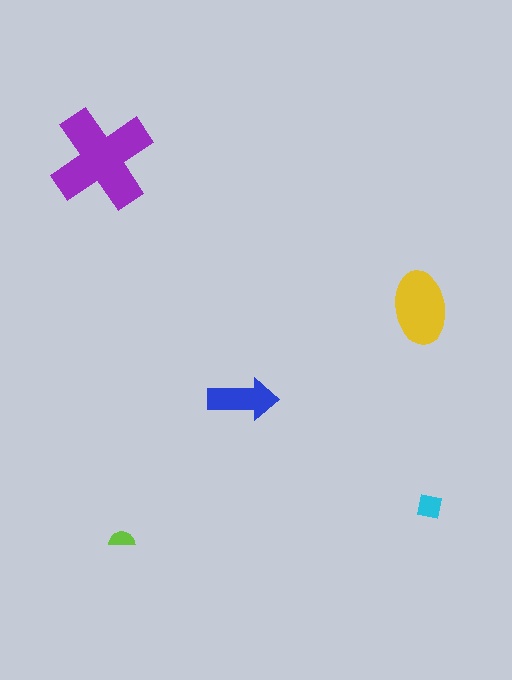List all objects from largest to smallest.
The purple cross, the yellow ellipse, the blue arrow, the cyan square, the lime semicircle.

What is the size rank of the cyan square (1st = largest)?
4th.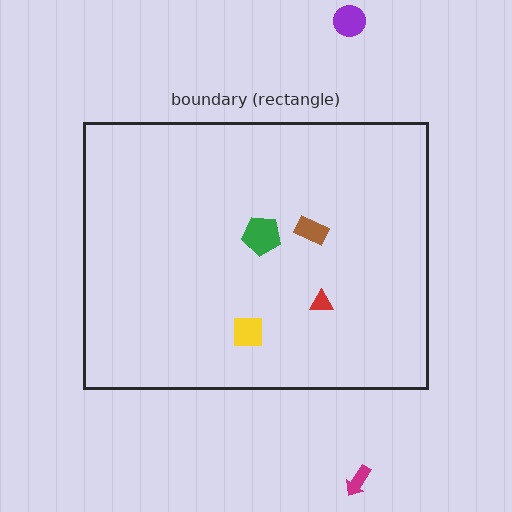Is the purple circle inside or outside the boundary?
Outside.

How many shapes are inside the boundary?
4 inside, 2 outside.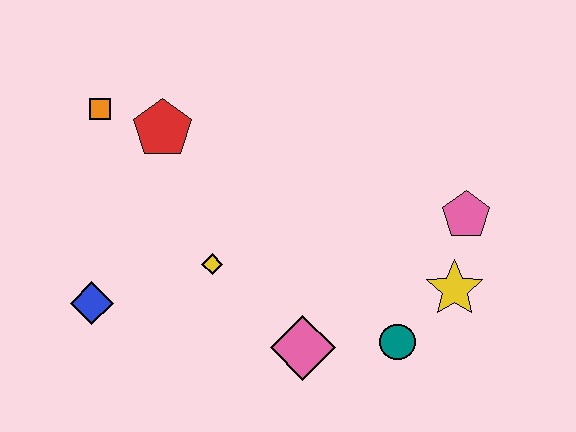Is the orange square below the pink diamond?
No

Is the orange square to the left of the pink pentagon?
Yes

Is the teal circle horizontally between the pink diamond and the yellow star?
Yes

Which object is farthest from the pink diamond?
The orange square is farthest from the pink diamond.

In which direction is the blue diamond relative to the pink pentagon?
The blue diamond is to the left of the pink pentagon.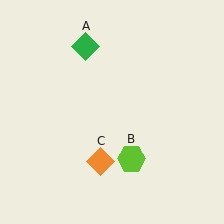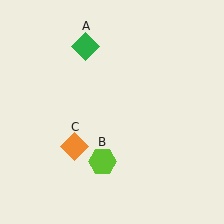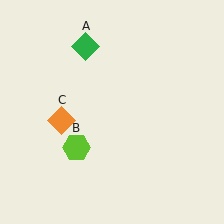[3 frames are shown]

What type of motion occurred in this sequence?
The lime hexagon (object B), orange diamond (object C) rotated clockwise around the center of the scene.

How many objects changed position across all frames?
2 objects changed position: lime hexagon (object B), orange diamond (object C).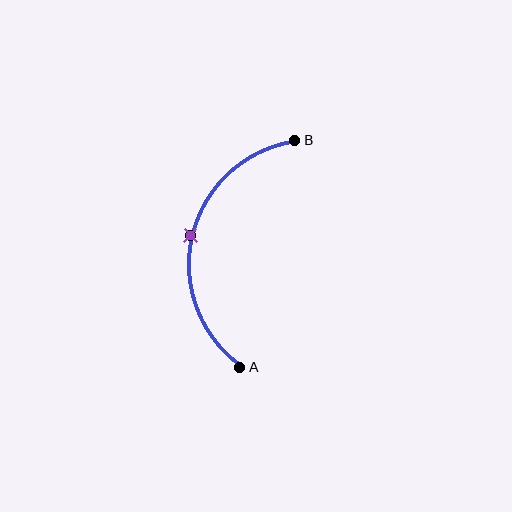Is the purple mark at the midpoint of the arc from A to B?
Yes. The purple mark lies on the arc at equal arc-length from both A and B — it is the arc midpoint.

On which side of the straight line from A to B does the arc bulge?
The arc bulges to the left of the straight line connecting A and B.